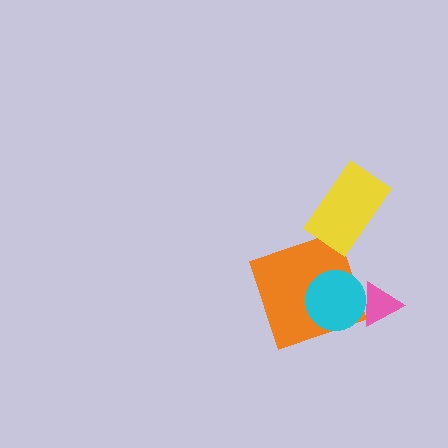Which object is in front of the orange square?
The cyan circle is in front of the orange square.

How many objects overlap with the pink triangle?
1 object overlaps with the pink triangle.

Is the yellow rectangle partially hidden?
No, no other shape covers it.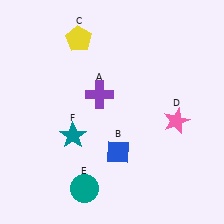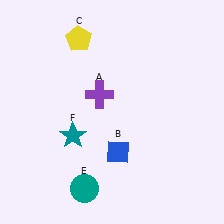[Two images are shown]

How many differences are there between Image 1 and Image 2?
There is 1 difference between the two images.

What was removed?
The pink star (D) was removed in Image 2.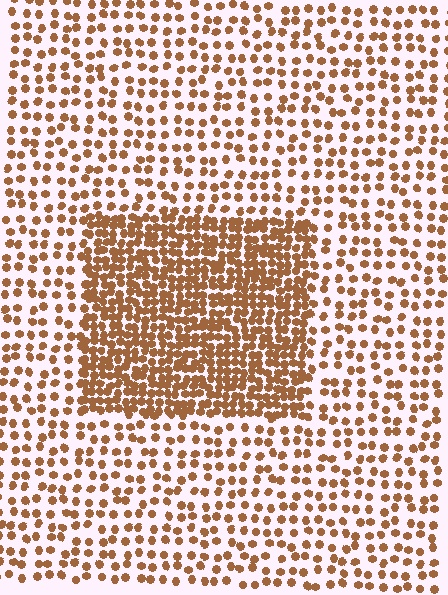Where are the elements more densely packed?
The elements are more densely packed inside the rectangle boundary.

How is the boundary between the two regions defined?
The boundary is defined by a change in element density (approximately 2.4x ratio). All elements are the same color, size, and shape.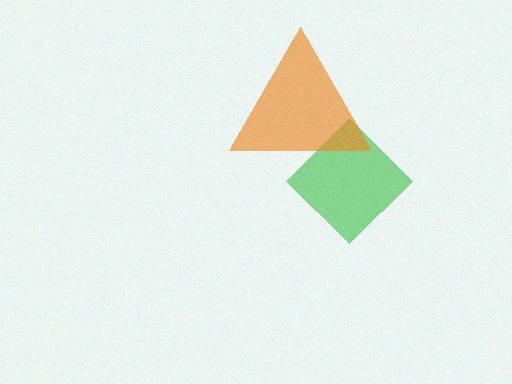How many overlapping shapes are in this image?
There are 2 overlapping shapes in the image.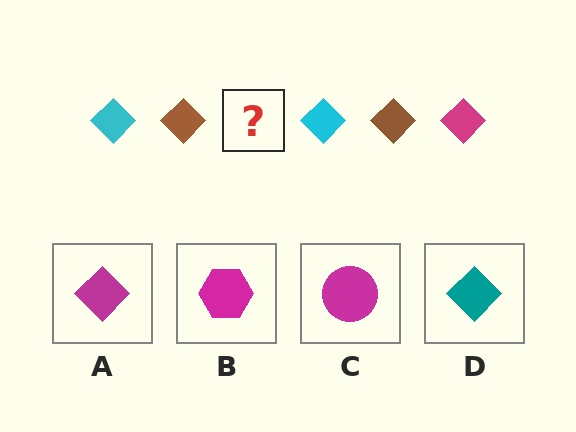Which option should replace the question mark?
Option A.